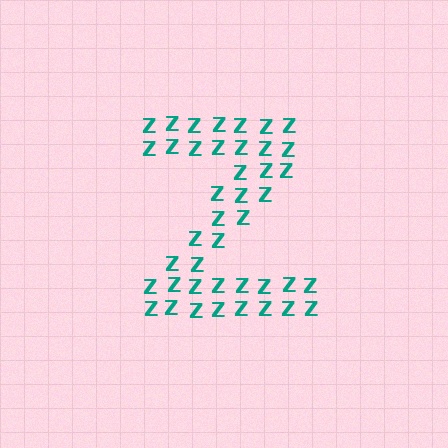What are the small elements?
The small elements are letter Z's.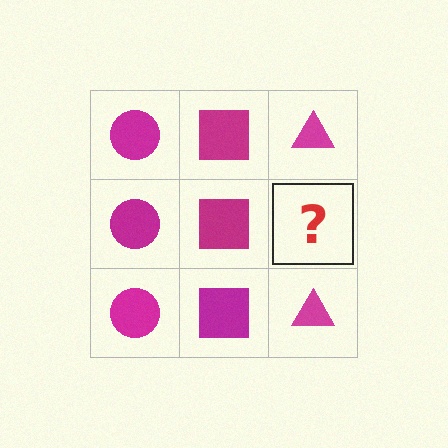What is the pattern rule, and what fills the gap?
The rule is that each column has a consistent shape. The gap should be filled with a magenta triangle.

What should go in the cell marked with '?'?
The missing cell should contain a magenta triangle.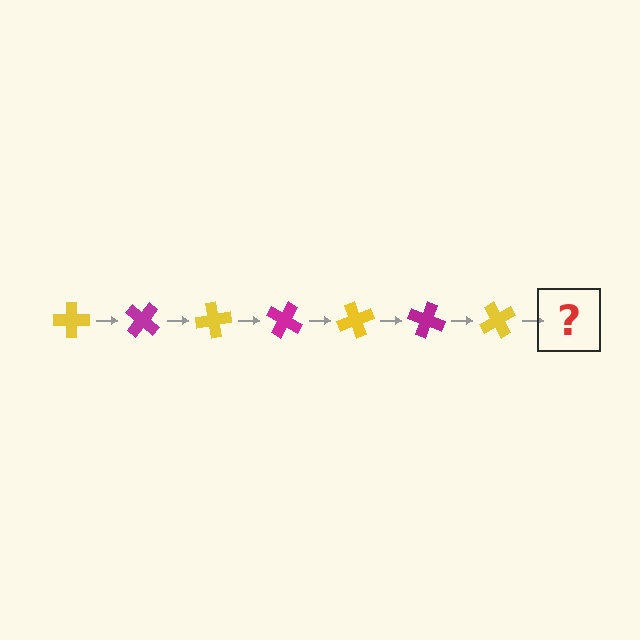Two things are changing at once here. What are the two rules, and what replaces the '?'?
The two rules are that it rotates 40 degrees each step and the color cycles through yellow and magenta. The '?' should be a magenta cross, rotated 280 degrees from the start.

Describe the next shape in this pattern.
It should be a magenta cross, rotated 280 degrees from the start.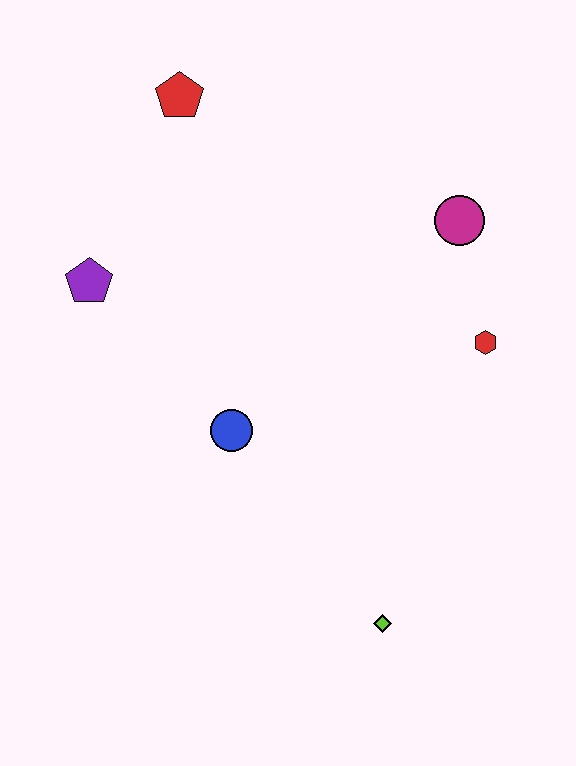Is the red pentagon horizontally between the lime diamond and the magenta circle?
No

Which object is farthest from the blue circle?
The red pentagon is farthest from the blue circle.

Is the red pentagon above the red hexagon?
Yes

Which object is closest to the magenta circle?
The red hexagon is closest to the magenta circle.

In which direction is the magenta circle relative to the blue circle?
The magenta circle is to the right of the blue circle.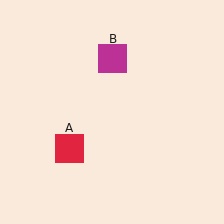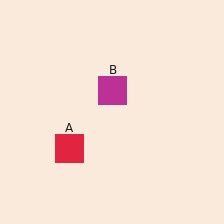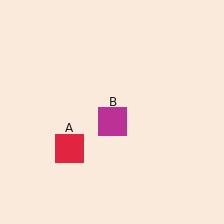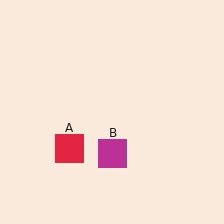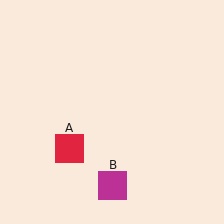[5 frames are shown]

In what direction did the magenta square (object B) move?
The magenta square (object B) moved down.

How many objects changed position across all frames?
1 object changed position: magenta square (object B).